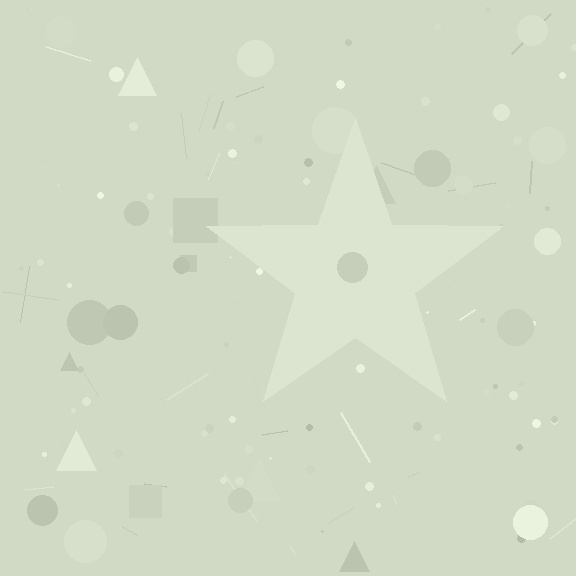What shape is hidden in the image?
A star is hidden in the image.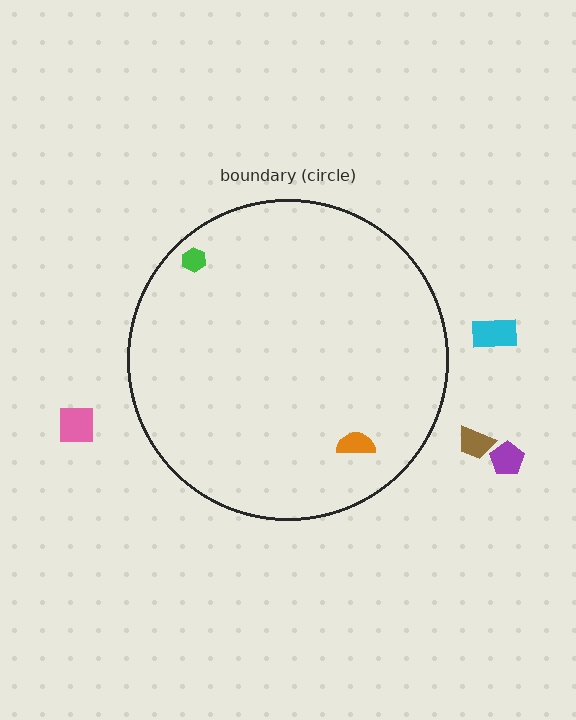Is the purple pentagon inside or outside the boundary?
Outside.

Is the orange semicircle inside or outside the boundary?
Inside.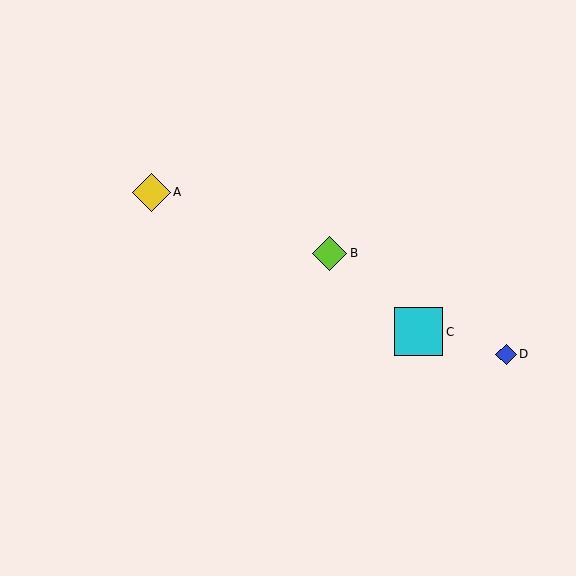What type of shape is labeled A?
Shape A is a yellow diamond.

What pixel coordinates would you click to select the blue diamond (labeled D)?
Click at (506, 354) to select the blue diamond D.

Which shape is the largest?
The cyan square (labeled C) is the largest.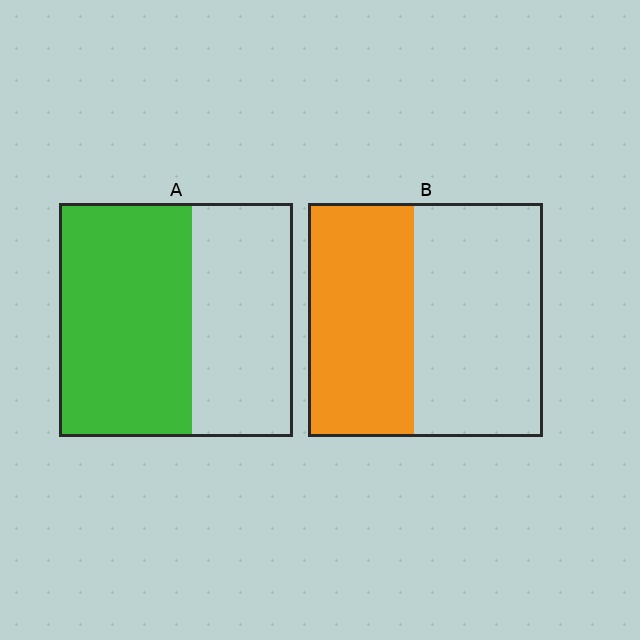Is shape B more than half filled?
No.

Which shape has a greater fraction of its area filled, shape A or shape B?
Shape A.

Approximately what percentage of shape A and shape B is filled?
A is approximately 55% and B is approximately 45%.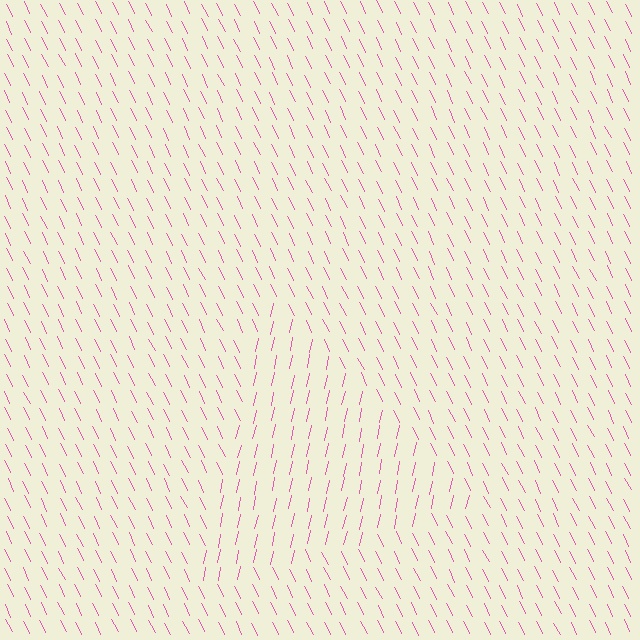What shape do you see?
I see a triangle.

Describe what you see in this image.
The image is filled with small pink line segments. A triangle region in the image has lines oriented differently from the surrounding lines, creating a visible texture boundary.